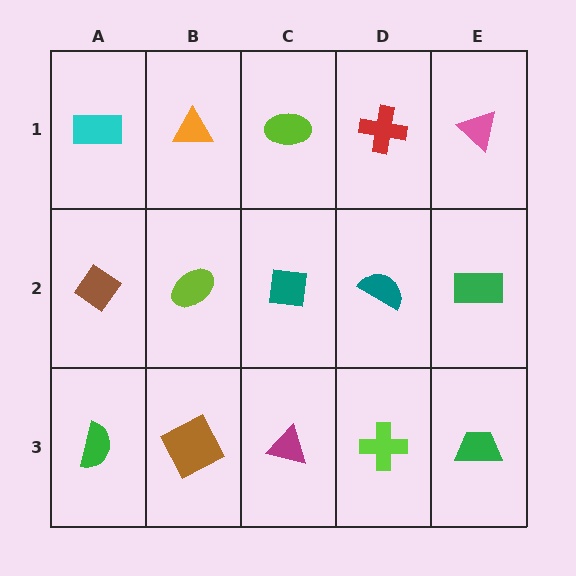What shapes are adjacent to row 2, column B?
An orange triangle (row 1, column B), a brown square (row 3, column B), a brown diamond (row 2, column A), a teal square (row 2, column C).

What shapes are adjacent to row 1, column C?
A teal square (row 2, column C), an orange triangle (row 1, column B), a red cross (row 1, column D).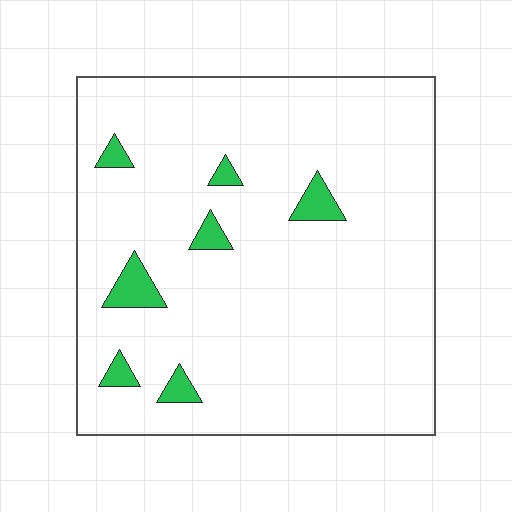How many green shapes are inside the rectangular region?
7.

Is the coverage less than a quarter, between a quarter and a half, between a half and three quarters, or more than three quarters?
Less than a quarter.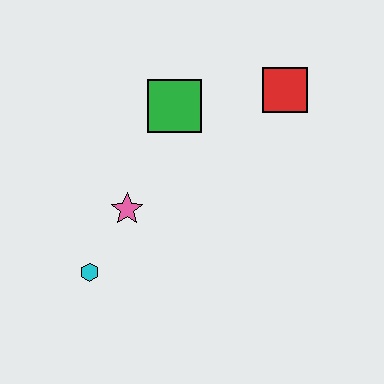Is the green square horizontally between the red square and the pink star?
Yes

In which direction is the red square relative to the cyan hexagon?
The red square is to the right of the cyan hexagon.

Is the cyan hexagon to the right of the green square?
No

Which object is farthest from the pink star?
The red square is farthest from the pink star.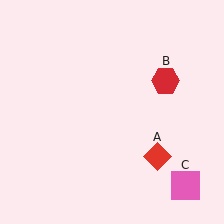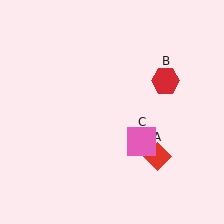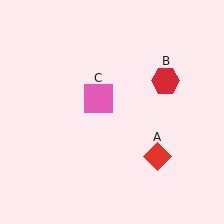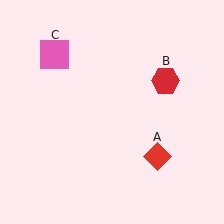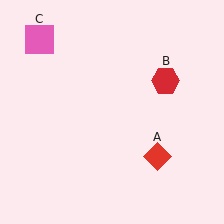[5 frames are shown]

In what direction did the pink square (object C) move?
The pink square (object C) moved up and to the left.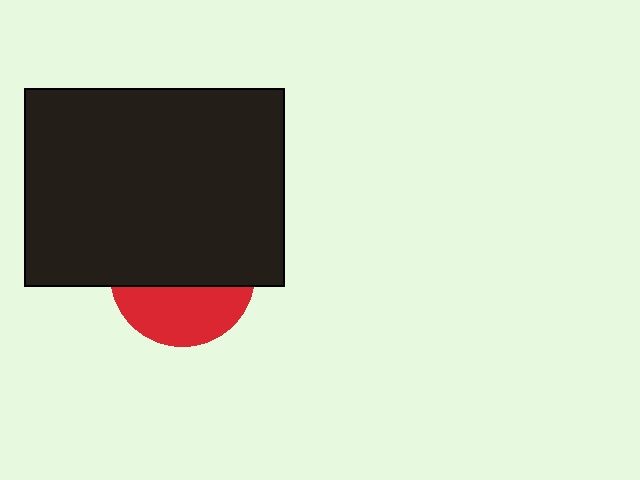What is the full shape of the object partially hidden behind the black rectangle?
The partially hidden object is a red circle.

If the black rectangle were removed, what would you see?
You would see the complete red circle.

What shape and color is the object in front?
The object in front is a black rectangle.